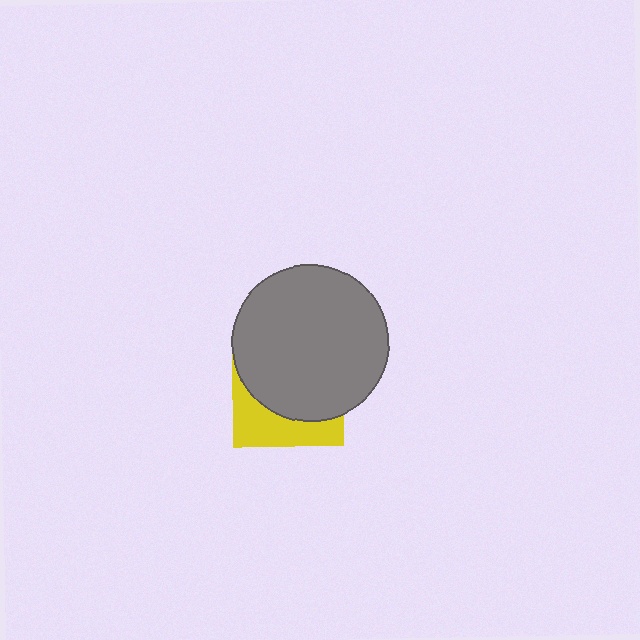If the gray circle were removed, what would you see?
You would see the complete yellow square.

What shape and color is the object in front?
The object in front is a gray circle.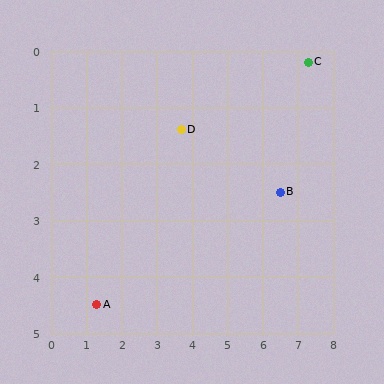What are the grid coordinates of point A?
Point A is at approximately (1.3, 4.5).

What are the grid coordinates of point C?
Point C is at approximately (7.3, 0.2).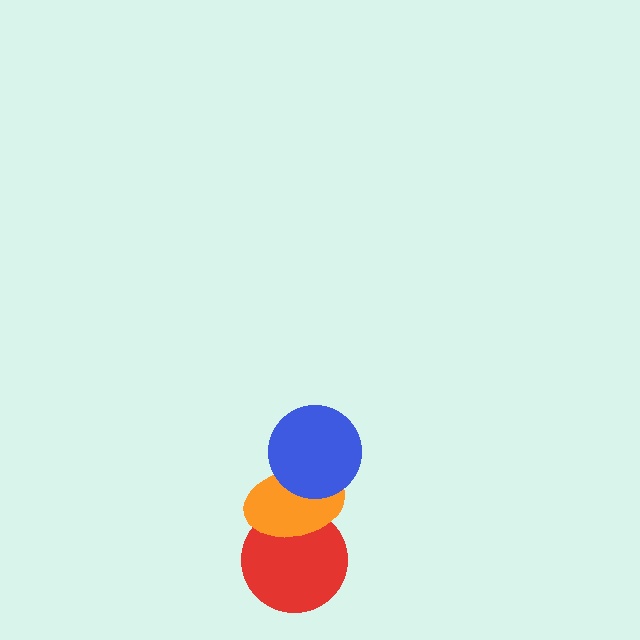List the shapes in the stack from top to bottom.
From top to bottom: the blue circle, the orange ellipse, the red circle.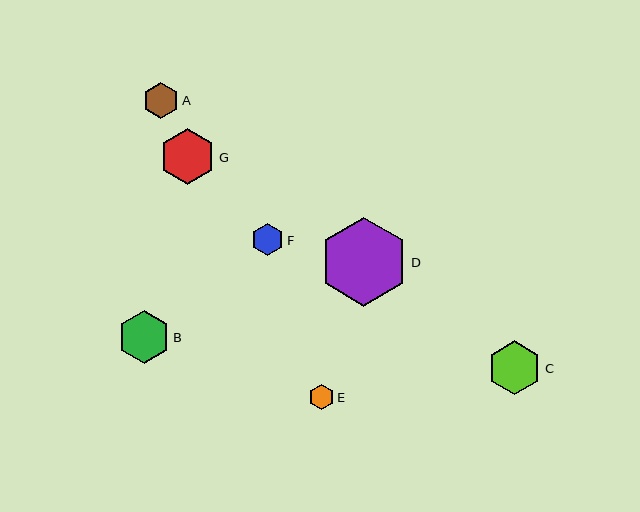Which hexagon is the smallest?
Hexagon E is the smallest with a size of approximately 25 pixels.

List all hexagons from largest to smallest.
From largest to smallest: D, G, C, B, A, F, E.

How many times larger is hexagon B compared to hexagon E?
Hexagon B is approximately 2.1 times the size of hexagon E.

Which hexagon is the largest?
Hexagon D is the largest with a size of approximately 89 pixels.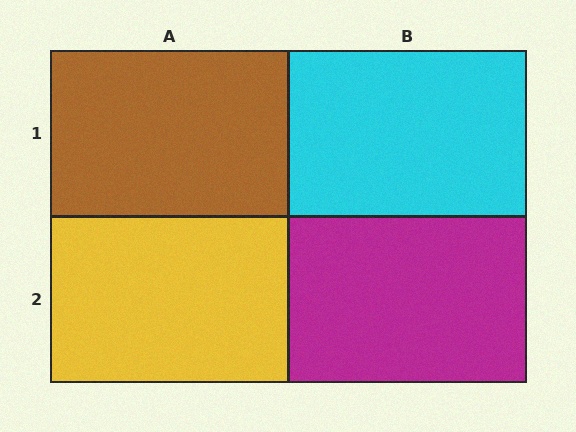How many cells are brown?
1 cell is brown.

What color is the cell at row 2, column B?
Magenta.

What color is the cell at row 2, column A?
Yellow.